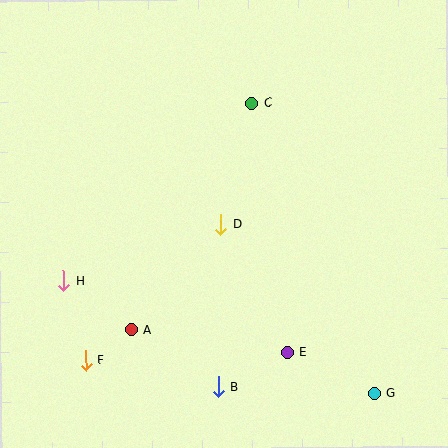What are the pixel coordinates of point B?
Point B is at (218, 387).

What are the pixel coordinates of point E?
Point E is at (288, 353).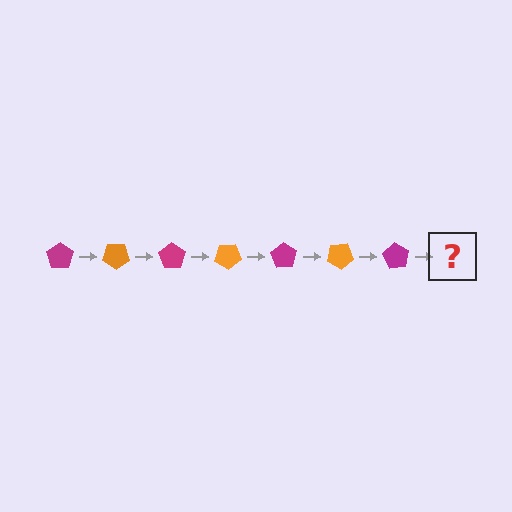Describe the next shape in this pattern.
It should be an orange pentagon, rotated 245 degrees from the start.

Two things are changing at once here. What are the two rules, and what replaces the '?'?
The two rules are that it rotates 35 degrees each step and the color cycles through magenta and orange. The '?' should be an orange pentagon, rotated 245 degrees from the start.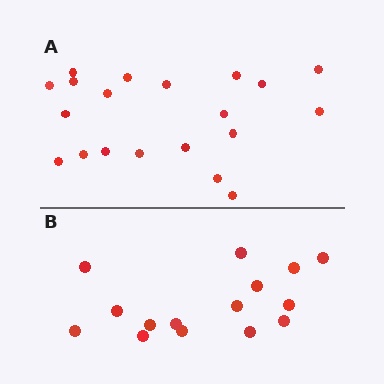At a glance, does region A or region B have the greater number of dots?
Region A (the top region) has more dots.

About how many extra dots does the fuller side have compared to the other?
Region A has about 5 more dots than region B.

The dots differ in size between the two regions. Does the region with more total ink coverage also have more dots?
No. Region B has more total ink coverage because its dots are larger, but region A actually contains more individual dots. Total area can be misleading — the number of items is what matters here.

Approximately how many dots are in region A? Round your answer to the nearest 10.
About 20 dots.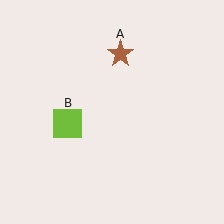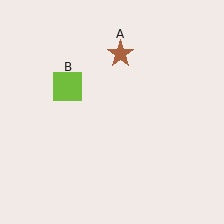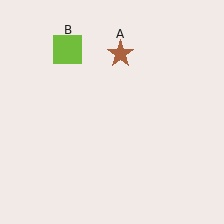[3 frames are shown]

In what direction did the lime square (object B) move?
The lime square (object B) moved up.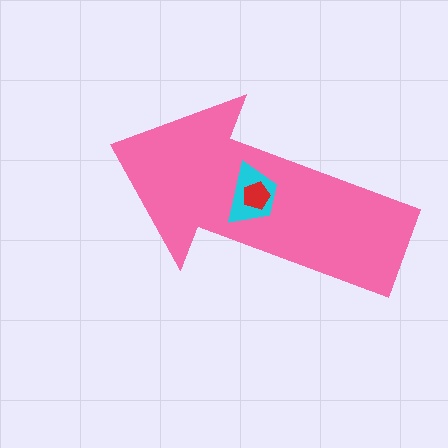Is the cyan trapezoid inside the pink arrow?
Yes.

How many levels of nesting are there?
3.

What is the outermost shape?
The pink arrow.